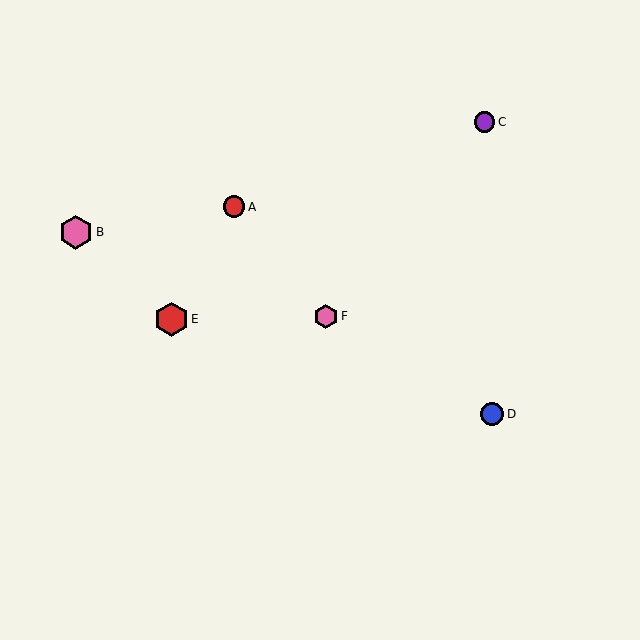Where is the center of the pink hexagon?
The center of the pink hexagon is at (76, 232).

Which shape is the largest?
The pink hexagon (labeled B) is the largest.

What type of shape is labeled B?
Shape B is a pink hexagon.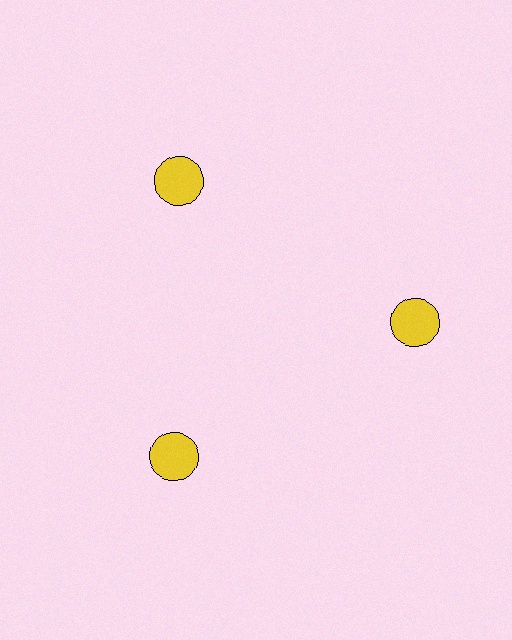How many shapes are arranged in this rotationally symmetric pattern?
There are 3 shapes, arranged in 3 groups of 1.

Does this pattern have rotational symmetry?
Yes, this pattern has 3-fold rotational symmetry. It looks the same after rotating 120 degrees around the center.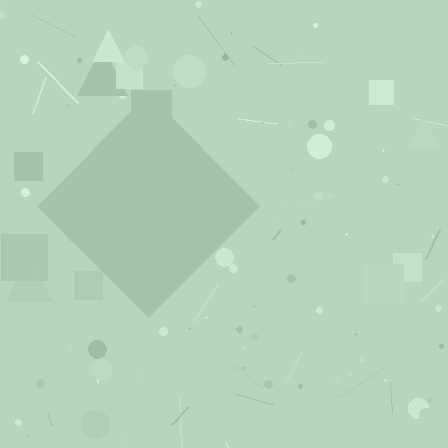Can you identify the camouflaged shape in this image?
The camouflaged shape is a diamond.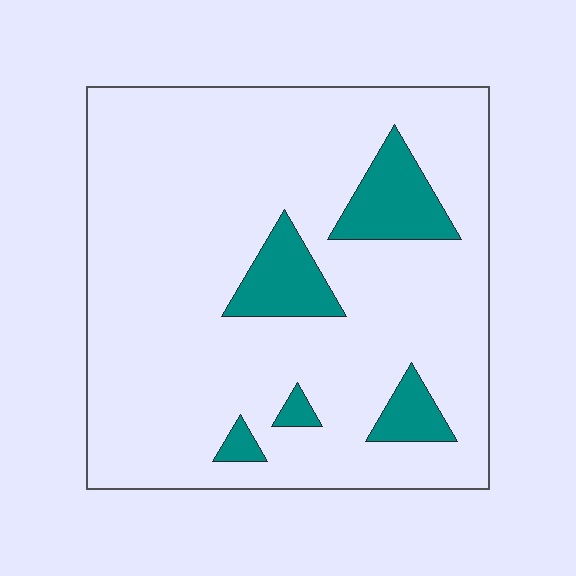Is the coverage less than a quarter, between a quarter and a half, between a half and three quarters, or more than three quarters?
Less than a quarter.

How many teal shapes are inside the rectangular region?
5.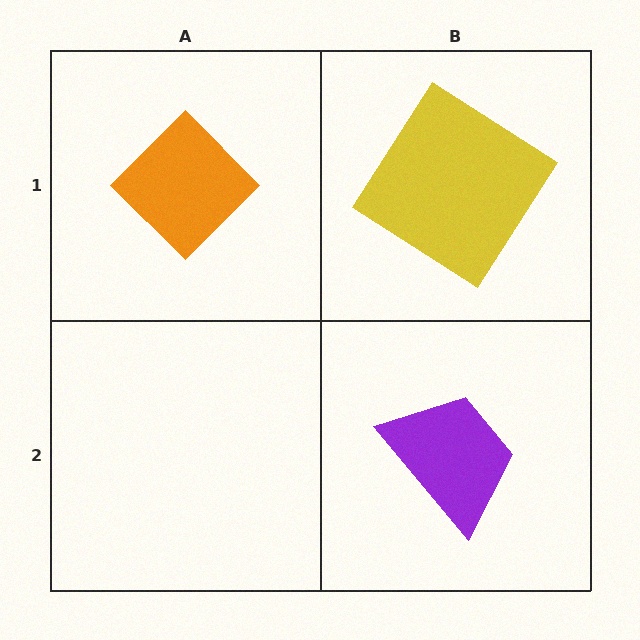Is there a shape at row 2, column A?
No, that cell is empty.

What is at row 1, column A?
An orange diamond.